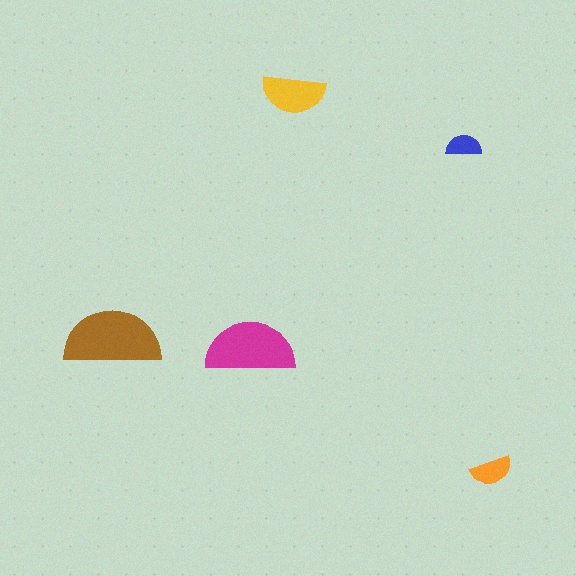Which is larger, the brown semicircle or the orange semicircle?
The brown one.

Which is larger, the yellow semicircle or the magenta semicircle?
The magenta one.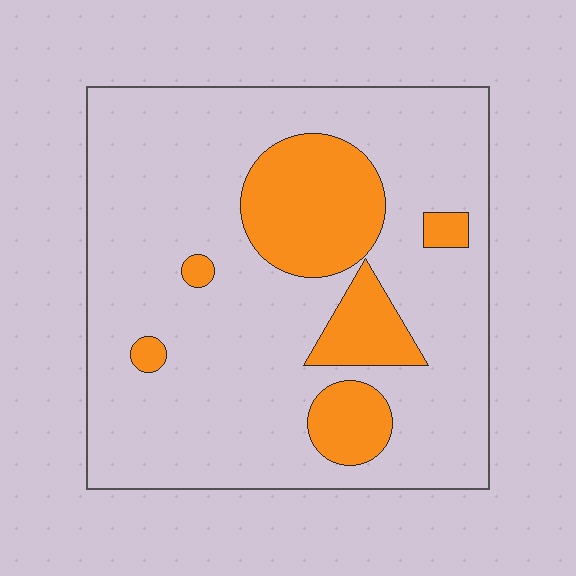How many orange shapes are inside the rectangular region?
6.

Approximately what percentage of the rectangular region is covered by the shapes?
Approximately 20%.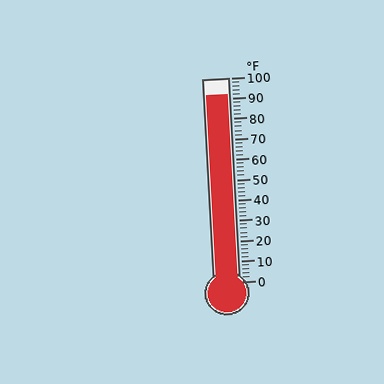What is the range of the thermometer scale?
The thermometer scale ranges from 0°F to 100°F.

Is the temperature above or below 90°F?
The temperature is above 90°F.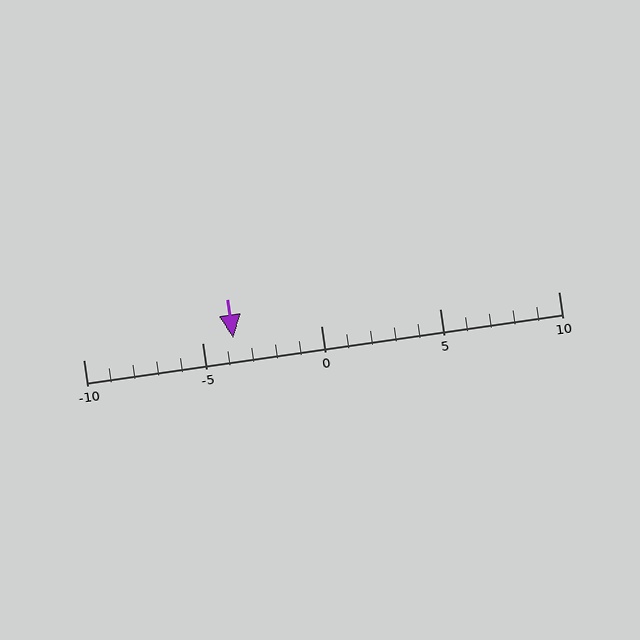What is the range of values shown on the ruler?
The ruler shows values from -10 to 10.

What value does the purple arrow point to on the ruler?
The purple arrow points to approximately -4.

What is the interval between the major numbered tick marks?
The major tick marks are spaced 5 units apart.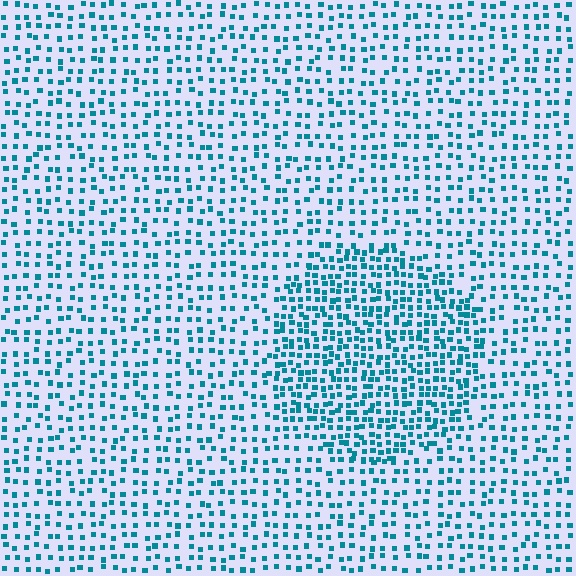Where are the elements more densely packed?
The elements are more densely packed inside the circle boundary.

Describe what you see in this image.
The image contains small teal elements arranged at two different densities. A circle-shaped region is visible where the elements are more densely packed than the surrounding area.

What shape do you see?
I see a circle.